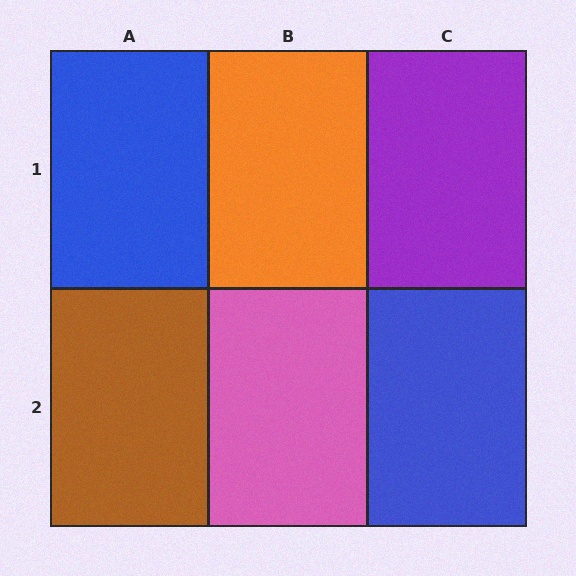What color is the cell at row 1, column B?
Orange.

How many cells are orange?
1 cell is orange.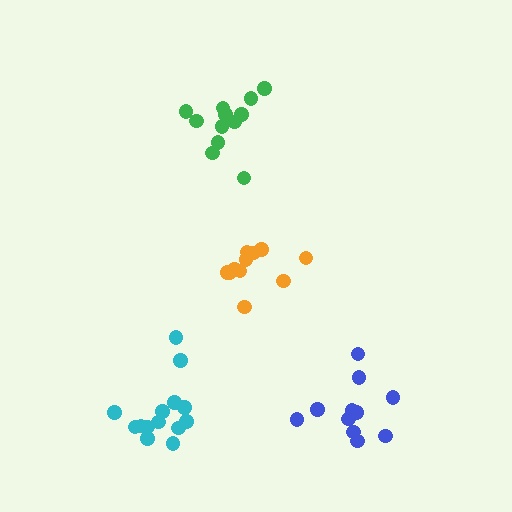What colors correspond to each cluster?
The clusters are colored: cyan, blue, green, orange.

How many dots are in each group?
Group 1: 14 dots, Group 2: 11 dots, Group 3: 13 dots, Group 4: 11 dots (49 total).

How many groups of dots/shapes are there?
There are 4 groups.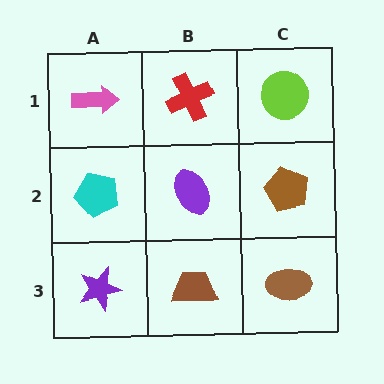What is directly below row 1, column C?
A brown pentagon.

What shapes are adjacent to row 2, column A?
A pink arrow (row 1, column A), a purple star (row 3, column A), a purple ellipse (row 2, column B).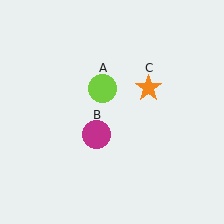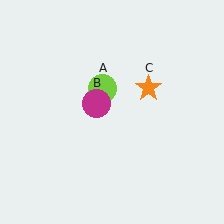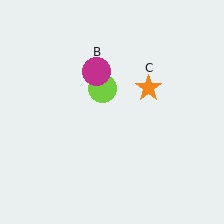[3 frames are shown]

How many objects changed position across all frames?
1 object changed position: magenta circle (object B).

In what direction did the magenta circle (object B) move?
The magenta circle (object B) moved up.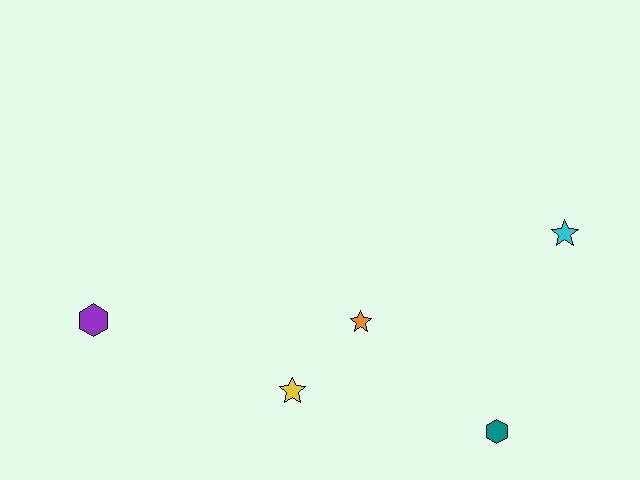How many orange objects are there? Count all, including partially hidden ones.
There is 1 orange object.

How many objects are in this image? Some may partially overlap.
There are 5 objects.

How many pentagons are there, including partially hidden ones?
There are no pentagons.